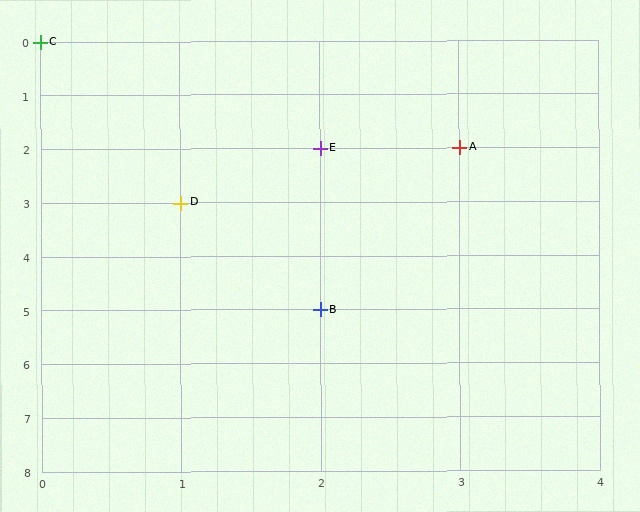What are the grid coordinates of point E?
Point E is at grid coordinates (2, 2).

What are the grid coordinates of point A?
Point A is at grid coordinates (3, 2).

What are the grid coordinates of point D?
Point D is at grid coordinates (1, 3).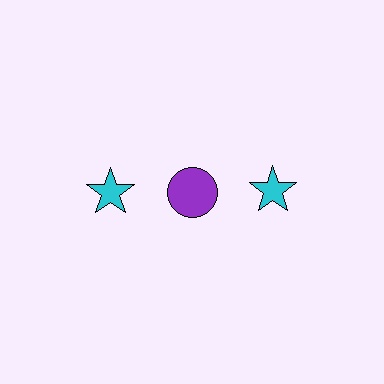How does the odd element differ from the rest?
It differs in both color (purple instead of cyan) and shape (circle instead of star).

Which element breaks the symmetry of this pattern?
The purple circle in the top row, second from left column breaks the symmetry. All other shapes are cyan stars.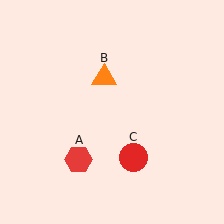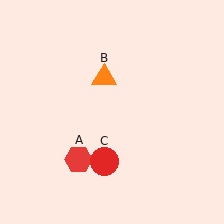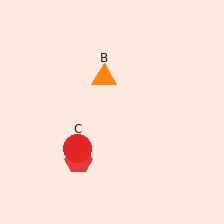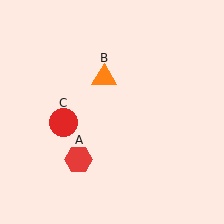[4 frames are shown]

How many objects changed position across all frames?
1 object changed position: red circle (object C).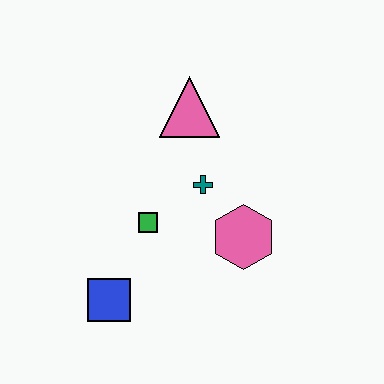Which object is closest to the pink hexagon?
The teal cross is closest to the pink hexagon.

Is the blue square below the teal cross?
Yes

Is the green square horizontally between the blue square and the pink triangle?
Yes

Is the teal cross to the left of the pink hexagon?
Yes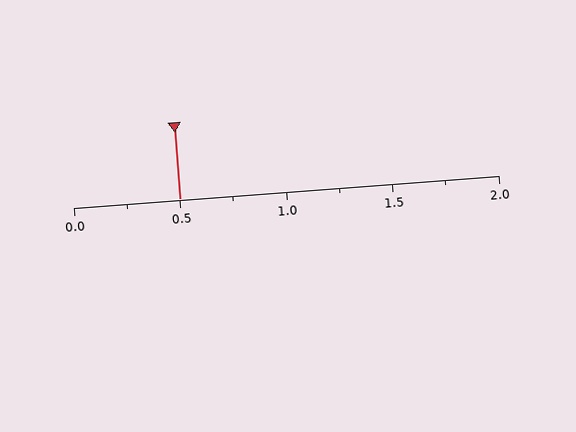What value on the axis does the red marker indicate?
The marker indicates approximately 0.5.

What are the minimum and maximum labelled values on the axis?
The axis runs from 0.0 to 2.0.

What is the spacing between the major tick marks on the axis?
The major ticks are spaced 0.5 apart.